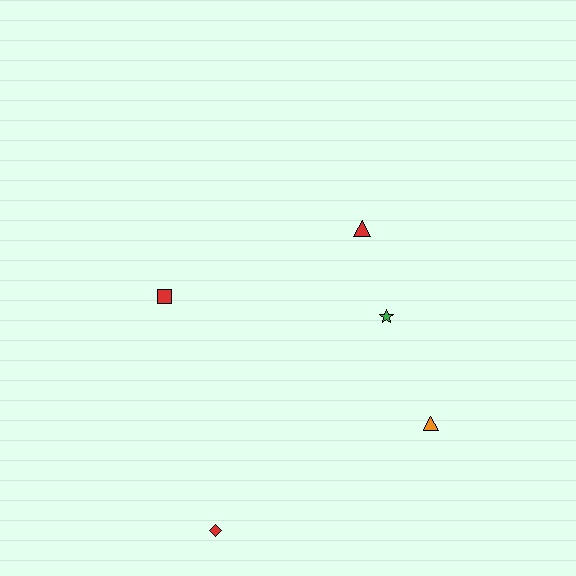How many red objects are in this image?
There are 3 red objects.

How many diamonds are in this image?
There is 1 diamond.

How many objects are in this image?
There are 5 objects.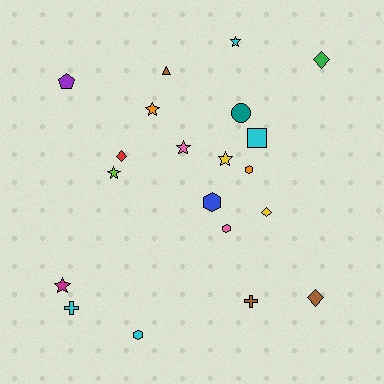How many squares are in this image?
There is 1 square.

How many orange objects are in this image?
There are 2 orange objects.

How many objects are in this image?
There are 20 objects.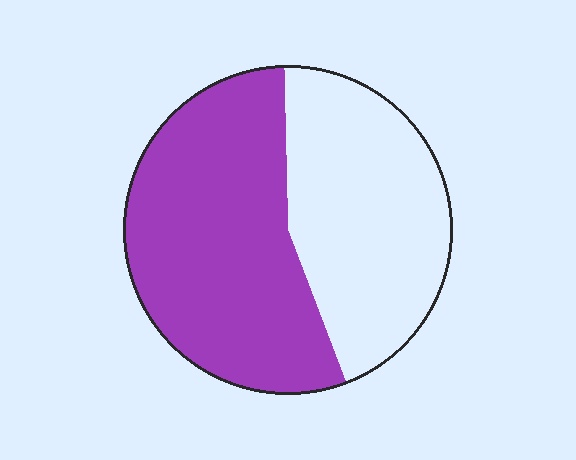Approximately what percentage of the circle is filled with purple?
Approximately 55%.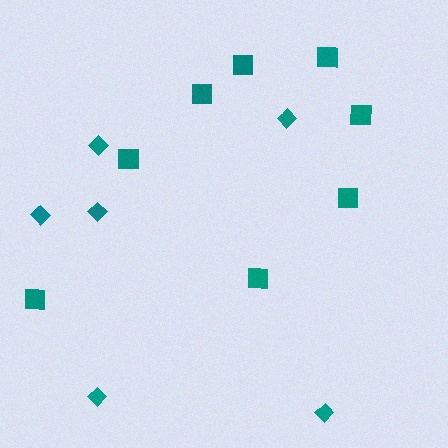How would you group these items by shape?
There are 2 groups: one group of squares (8) and one group of diamonds (6).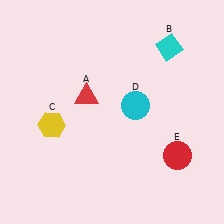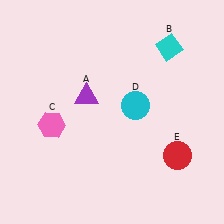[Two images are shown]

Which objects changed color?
A changed from red to purple. C changed from yellow to pink.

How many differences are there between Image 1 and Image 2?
There are 2 differences between the two images.